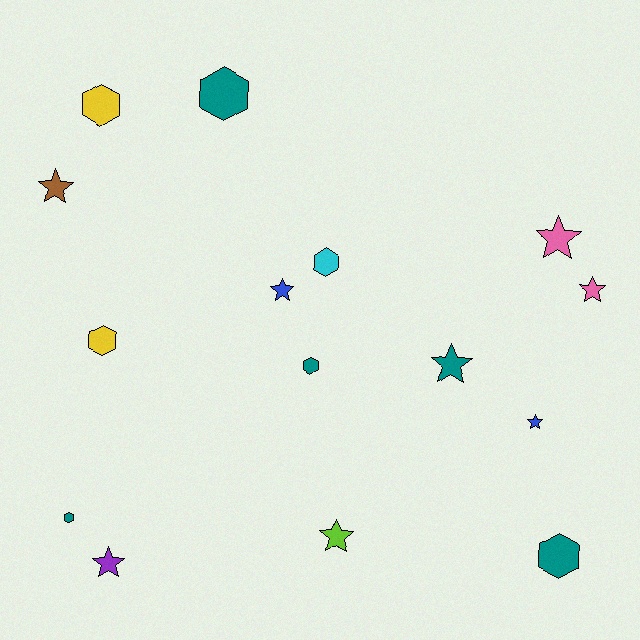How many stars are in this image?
There are 8 stars.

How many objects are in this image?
There are 15 objects.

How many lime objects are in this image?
There is 1 lime object.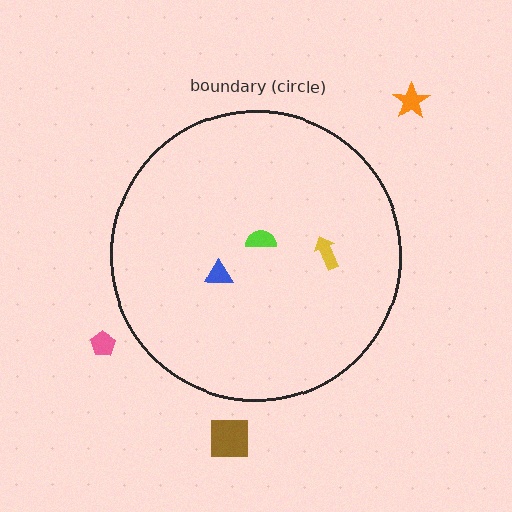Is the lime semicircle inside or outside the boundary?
Inside.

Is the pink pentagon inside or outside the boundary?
Outside.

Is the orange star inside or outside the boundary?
Outside.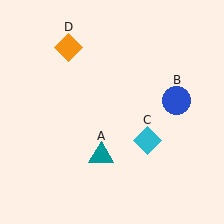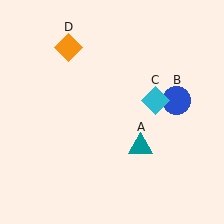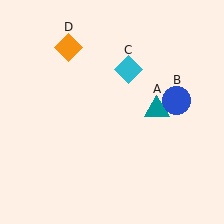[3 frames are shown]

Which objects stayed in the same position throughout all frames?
Blue circle (object B) and orange diamond (object D) remained stationary.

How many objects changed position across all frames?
2 objects changed position: teal triangle (object A), cyan diamond (object C).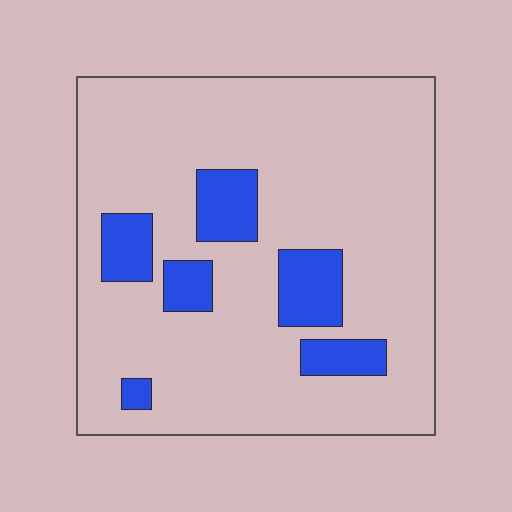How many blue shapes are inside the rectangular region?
6.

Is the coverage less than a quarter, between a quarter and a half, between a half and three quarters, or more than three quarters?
Less than a quarter.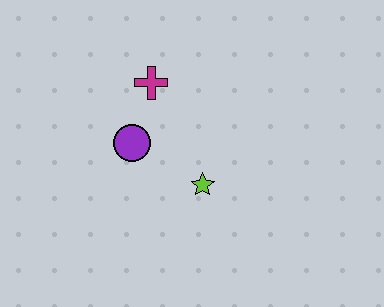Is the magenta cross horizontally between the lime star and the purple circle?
Yes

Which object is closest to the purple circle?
The magenta cross is closest to the purple circle.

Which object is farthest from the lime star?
The magenta cross is farthest from the lime star.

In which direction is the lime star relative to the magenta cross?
The lime star is below the magenta cross.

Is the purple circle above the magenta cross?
No